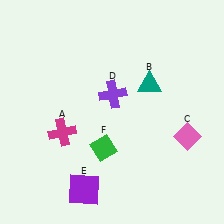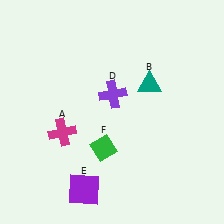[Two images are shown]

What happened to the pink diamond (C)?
The pink diamond (C) was removed in Image 2. It was in the bottom-right area of Image 1.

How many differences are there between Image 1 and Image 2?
There is 1 difference between the two images.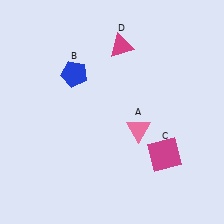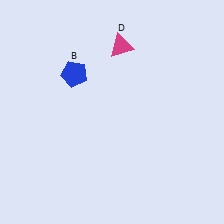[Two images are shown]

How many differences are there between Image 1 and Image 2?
There are 2 differences between the two images.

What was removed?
The magenta square (C), the pink triangle (A) were removed in Image 2.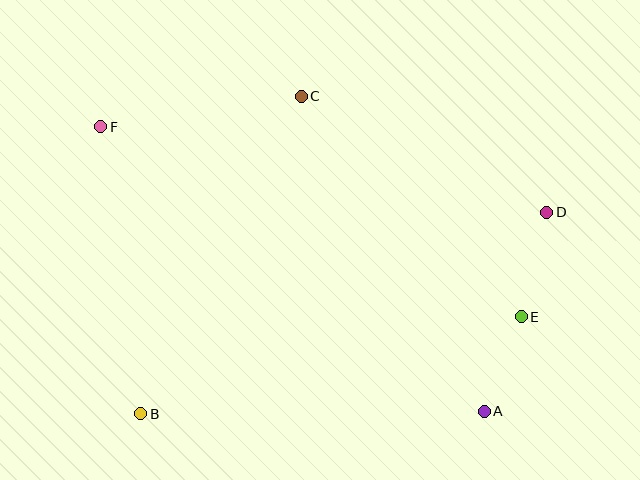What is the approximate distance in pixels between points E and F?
The distance between E and F is approximately 461 pixels.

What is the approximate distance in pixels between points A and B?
The distance between A and B is approximately 343 pixels.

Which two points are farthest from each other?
Points A and F are farthest from each other.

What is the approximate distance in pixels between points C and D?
The distance between C and D is approximately 271 pixels.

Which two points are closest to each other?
Points A and E are closest to each other.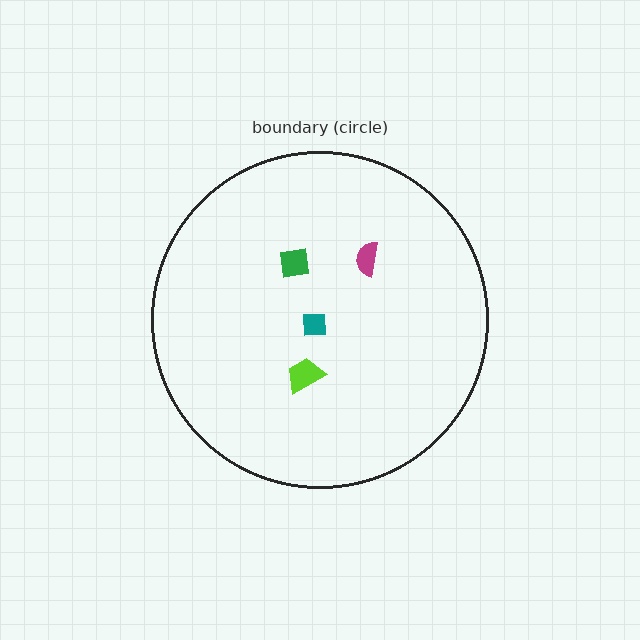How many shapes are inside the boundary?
4 inside, 0 outside.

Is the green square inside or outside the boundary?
Inside.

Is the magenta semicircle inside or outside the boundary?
Inside.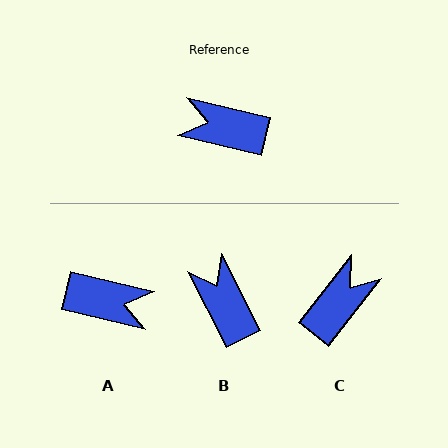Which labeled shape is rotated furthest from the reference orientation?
A, about 180 degrees away.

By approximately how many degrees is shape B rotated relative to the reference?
Approximately 49 degrees clockwise.